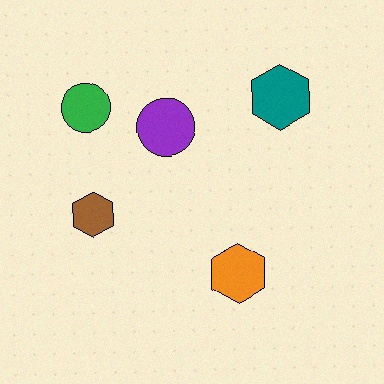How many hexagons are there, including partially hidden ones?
There are 3 hexagons.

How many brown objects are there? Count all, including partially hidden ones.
There is 1 brown object.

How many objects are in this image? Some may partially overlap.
There are 5 objects.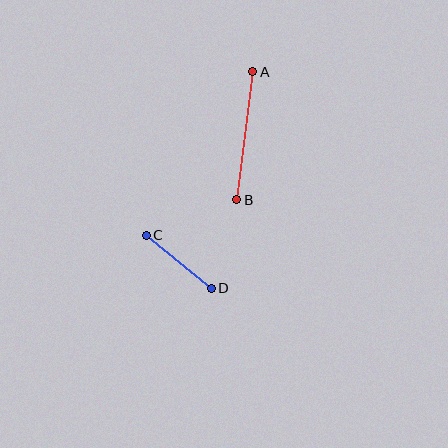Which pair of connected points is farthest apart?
Points A and B are farthest apart.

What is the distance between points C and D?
The distance is approximately 84 pixels.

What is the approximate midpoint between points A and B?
The midpoint is at approximately (245, 136) pixels.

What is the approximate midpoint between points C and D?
The midpoint is at approximately (179, 262) pixels.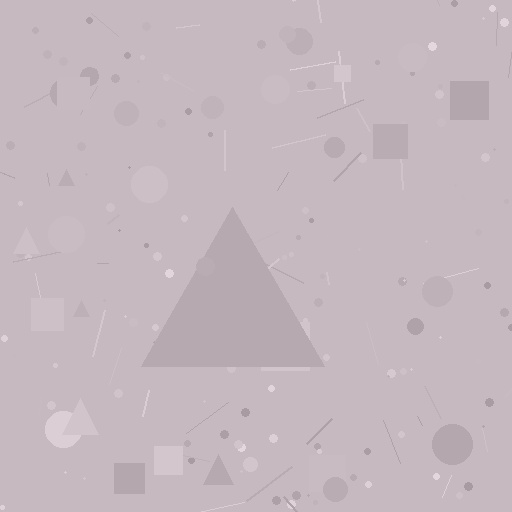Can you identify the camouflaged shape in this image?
The camouflaged shape is a triangle.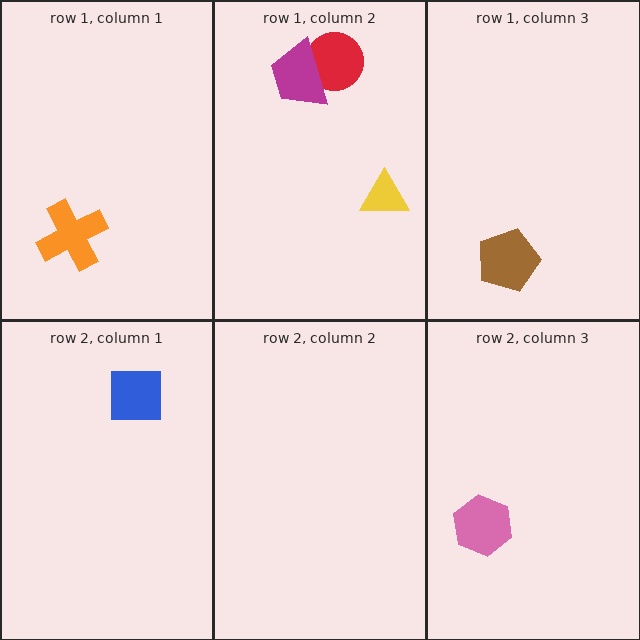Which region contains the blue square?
The row 2, column 1 region.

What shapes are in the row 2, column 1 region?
The blue square.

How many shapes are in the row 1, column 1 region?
1.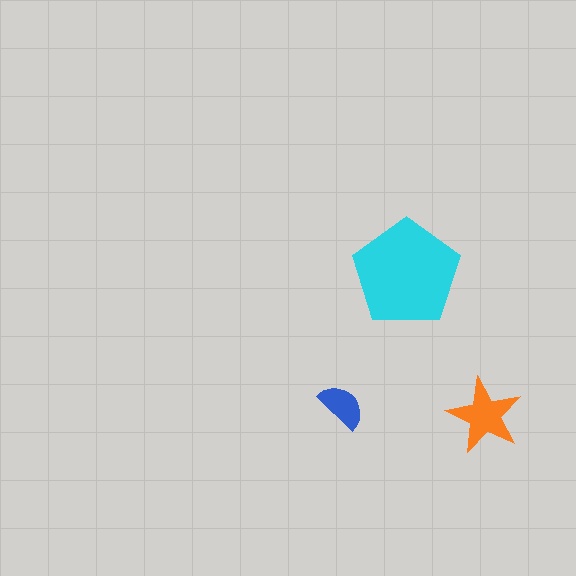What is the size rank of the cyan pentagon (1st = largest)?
1st.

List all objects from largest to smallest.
The cyan pentagon, the orange star, the blue semicircle.